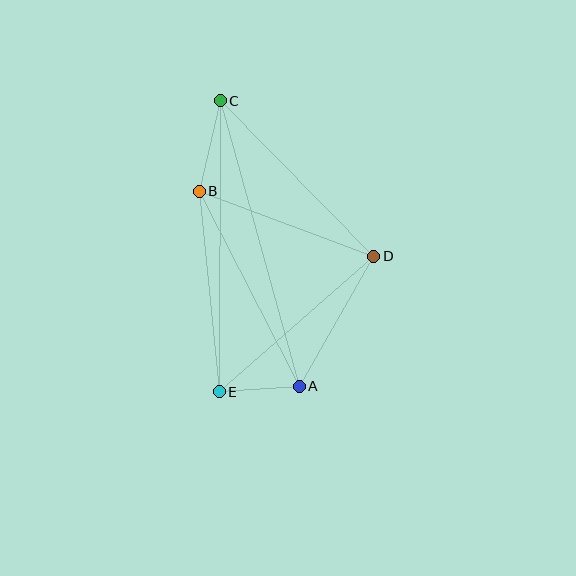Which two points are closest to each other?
Points A and E are closest to each other.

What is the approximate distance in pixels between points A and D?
The distance between A and D is approximately 150 pixels.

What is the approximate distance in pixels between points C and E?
The distance between C and E is approximately 291 pixels.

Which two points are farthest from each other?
Points A and C are farthest from each other.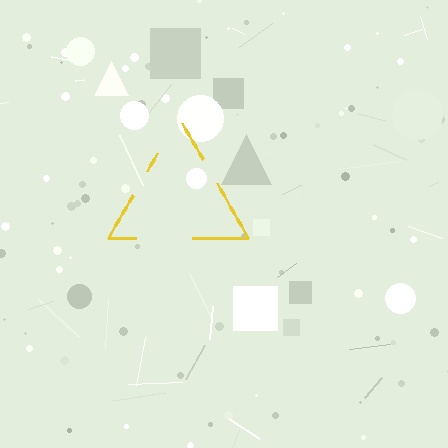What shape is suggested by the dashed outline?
The dashed outline suggests a triangle.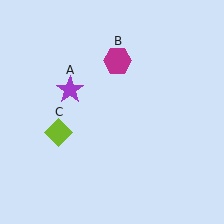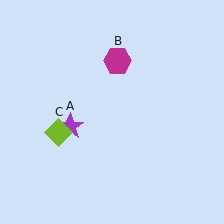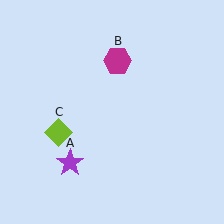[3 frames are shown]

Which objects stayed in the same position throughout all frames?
Magenta hexagon (object B) and lime diamond (object C) remained stationary.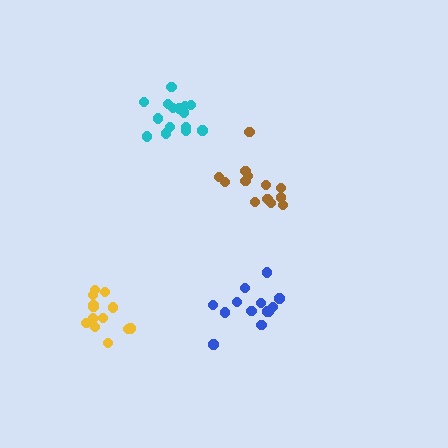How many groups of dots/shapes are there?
There are 4 groups.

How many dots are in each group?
Group 1: 13 dots, Group 2: 13 dots, Group 3: 15 dots, Group 4: 13 dots (54 total).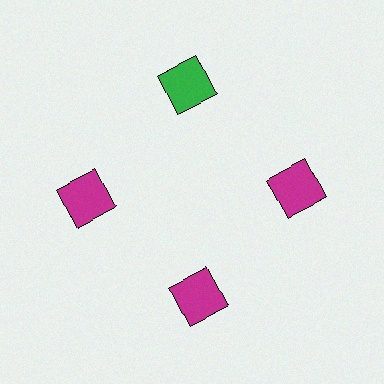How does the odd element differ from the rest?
It has a different color: green instead of magenta.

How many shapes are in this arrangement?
There are 4 shapes arranged in a ring pattern.